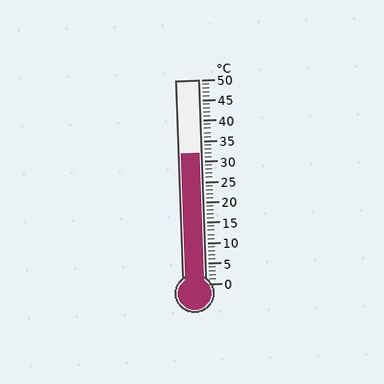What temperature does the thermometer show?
The thermometer shows approximately 32°C.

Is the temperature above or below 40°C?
The temperature is below 40°C.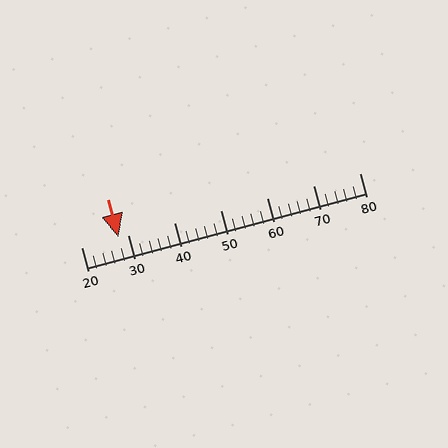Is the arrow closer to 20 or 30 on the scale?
The arrow is closer to 30.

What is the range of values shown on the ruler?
The ruler shows values from 20 to 80.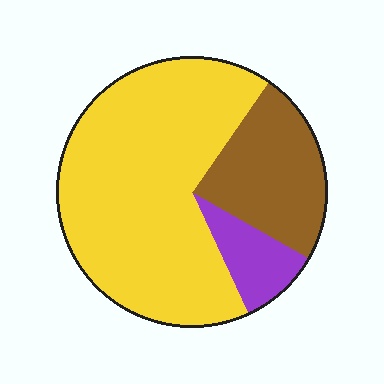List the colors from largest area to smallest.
From largest to smallest: yellow, brown, purple.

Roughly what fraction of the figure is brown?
Brown takes up less than a quarter of the figure.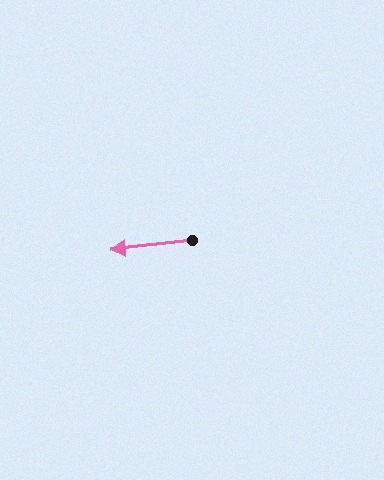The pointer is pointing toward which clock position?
Roughly 9 o'clock.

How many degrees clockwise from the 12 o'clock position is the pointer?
Approximately 263 degrees.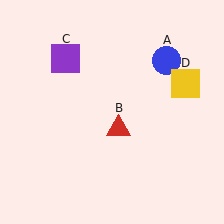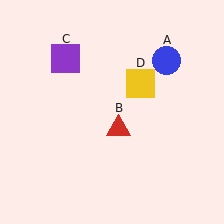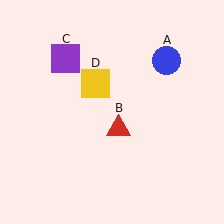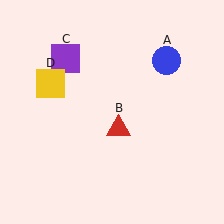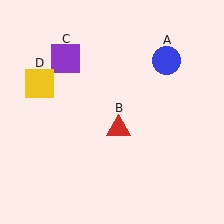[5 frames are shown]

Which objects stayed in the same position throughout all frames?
Blue circle (object A) and red triangle (object B) and purple square (object C) remained stationary.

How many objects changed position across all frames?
1 object changed position: yellow square (object D).